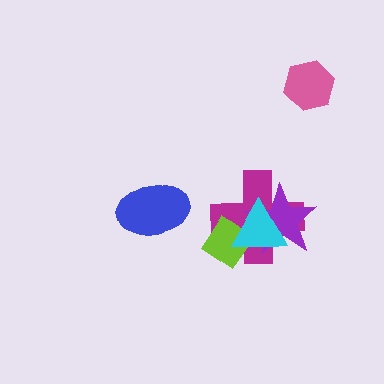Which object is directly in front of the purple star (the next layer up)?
The lime diamond is directly in front of the purple star.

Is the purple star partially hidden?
Yes, it is partially covered by another shape.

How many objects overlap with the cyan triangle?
3 objects overlap with the cyan triangle.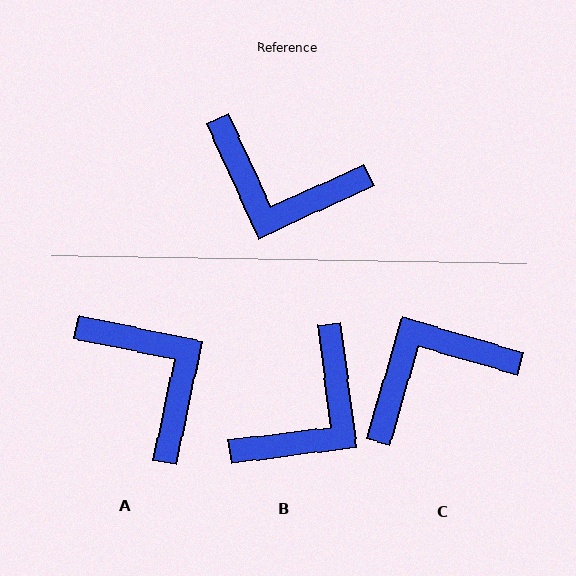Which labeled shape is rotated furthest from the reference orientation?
A, about 144 degrees away.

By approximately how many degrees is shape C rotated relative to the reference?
Approximately 131 degrees clockwise.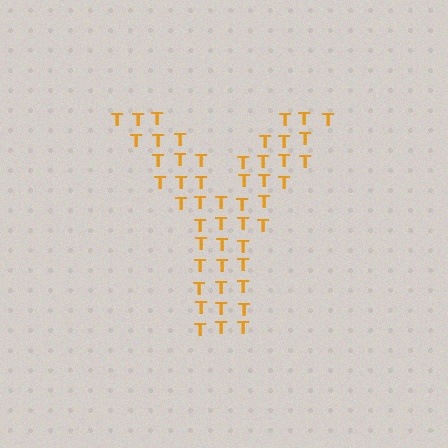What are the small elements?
The small elements are letter T's.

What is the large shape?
The large shape is the letter Y.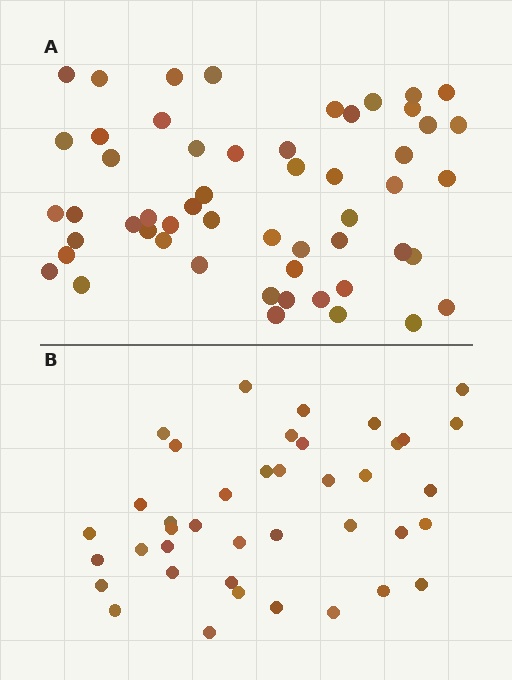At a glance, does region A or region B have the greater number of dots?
Region A (the top region) has more dots.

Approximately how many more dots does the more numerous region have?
Region A has approximately 15 more dots than region B.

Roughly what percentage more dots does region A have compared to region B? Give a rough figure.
About 35% more.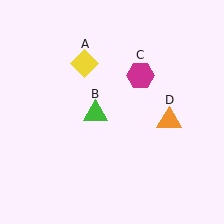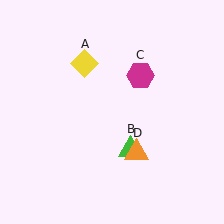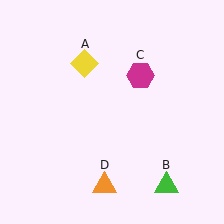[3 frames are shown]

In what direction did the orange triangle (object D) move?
The orange triangle (object D) moved down and to the left.